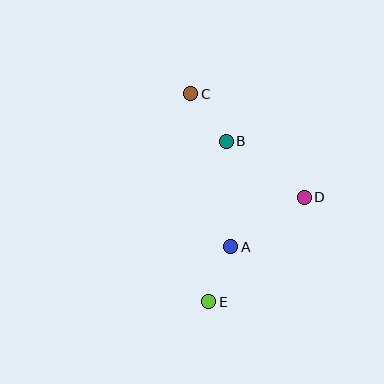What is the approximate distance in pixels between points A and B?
The distance between A and B is approximately 106 pixels.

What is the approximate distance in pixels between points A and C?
The distance between A and C is approximately 158 pixels.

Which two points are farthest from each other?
Points C and E are farthest from each other.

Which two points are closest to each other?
Points B and C are closest to each other.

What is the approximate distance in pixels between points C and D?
The distance between C and D is approximately 154 pixels.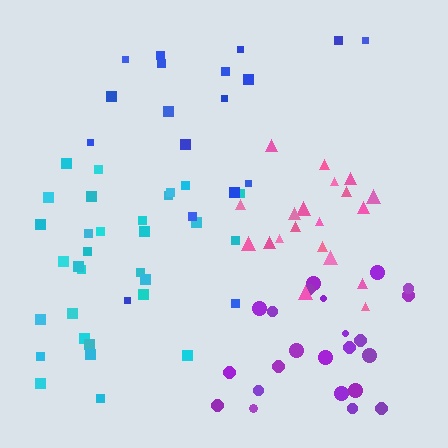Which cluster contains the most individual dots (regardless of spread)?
Cyan (31).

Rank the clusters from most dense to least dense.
pink, cyan, purple, blue.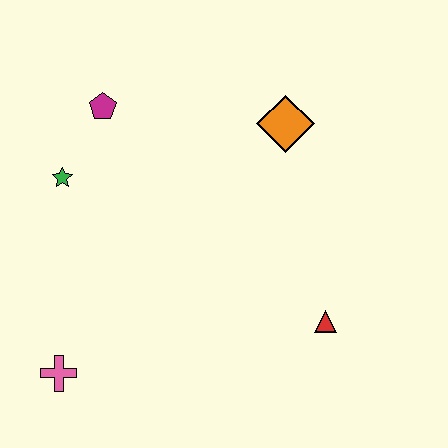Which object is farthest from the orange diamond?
The pink cross is farthest from the orange diamond.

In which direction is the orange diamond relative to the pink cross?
The orange diamond is above the pink cross.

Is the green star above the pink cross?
Yes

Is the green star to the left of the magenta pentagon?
Yes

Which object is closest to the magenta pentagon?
The green star is closest to the magenta pentagon.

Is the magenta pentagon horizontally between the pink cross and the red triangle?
Yes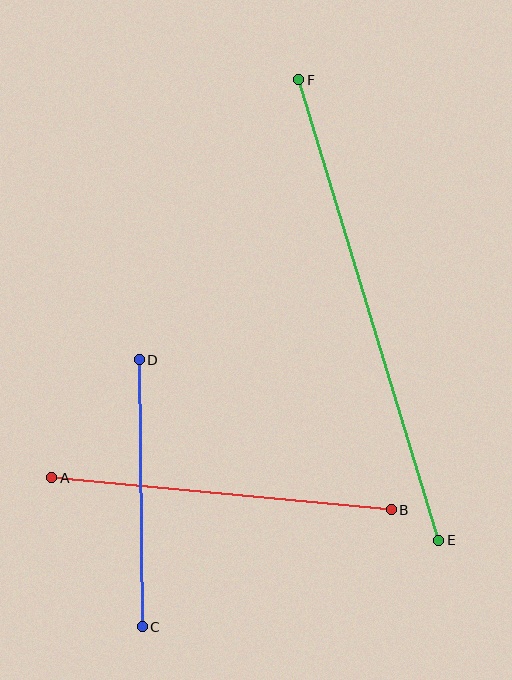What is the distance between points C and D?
The distance is approximately 267 pixels.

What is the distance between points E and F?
The distance is approximately 481 pixels.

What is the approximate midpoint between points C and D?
The midpoint is at approximately (141, 493) pixels.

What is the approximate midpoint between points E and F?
The midpoint is at approximately (369, 310) pixels.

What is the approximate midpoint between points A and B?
The midpoint is at approximately (221, 494) pixels.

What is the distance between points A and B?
The distance is approximately 341 pixels.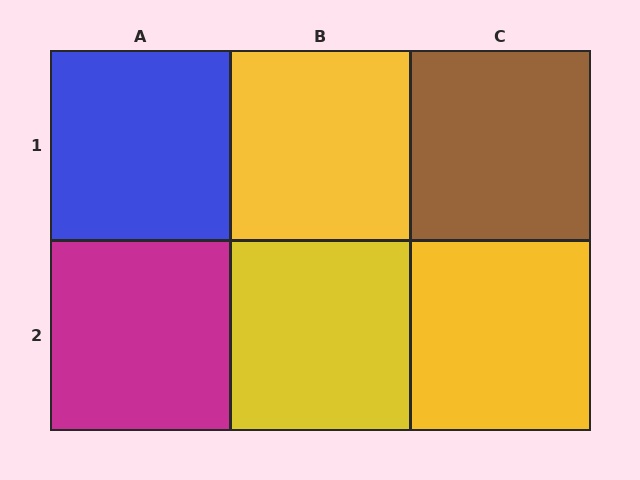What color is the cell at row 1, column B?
Yellow.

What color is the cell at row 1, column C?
Brown.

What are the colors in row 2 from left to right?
Magenta, yellow, yellow.